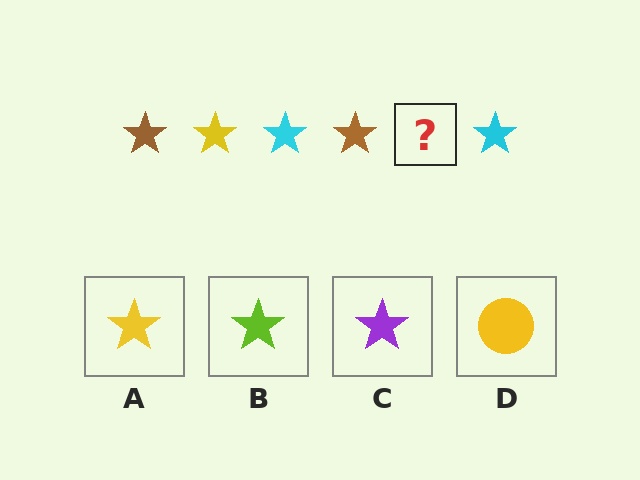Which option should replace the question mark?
Option A.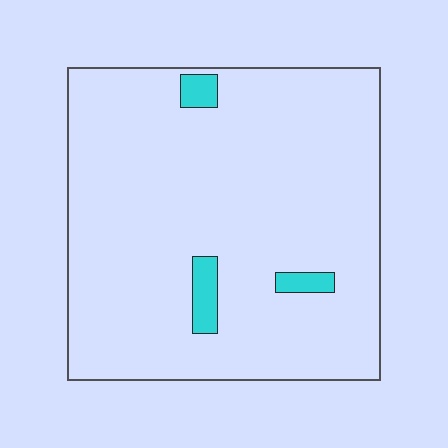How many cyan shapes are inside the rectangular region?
3.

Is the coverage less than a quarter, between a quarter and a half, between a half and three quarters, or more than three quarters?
Less than a quarter.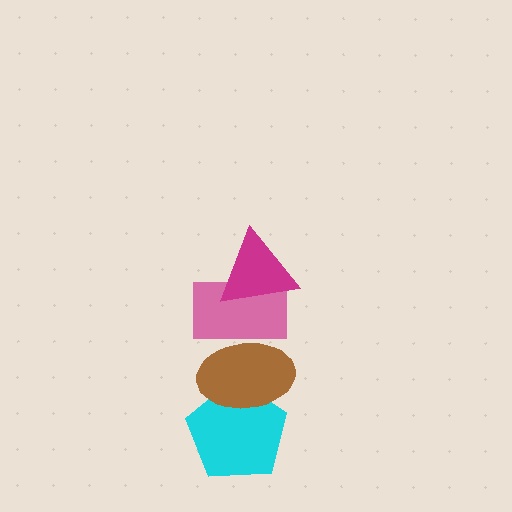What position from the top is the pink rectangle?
The pink rectangle is 2nd from the top.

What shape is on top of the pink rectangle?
The magenta triangle is on top of the pink rectangle.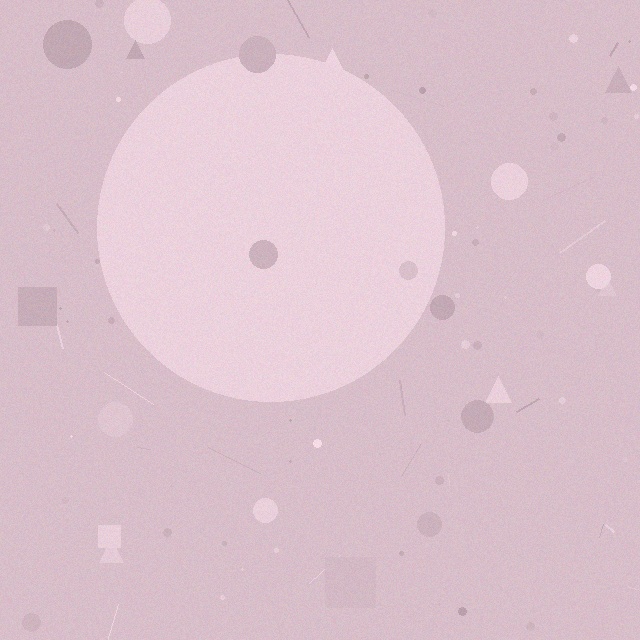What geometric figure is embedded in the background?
A circle is embedded in the background.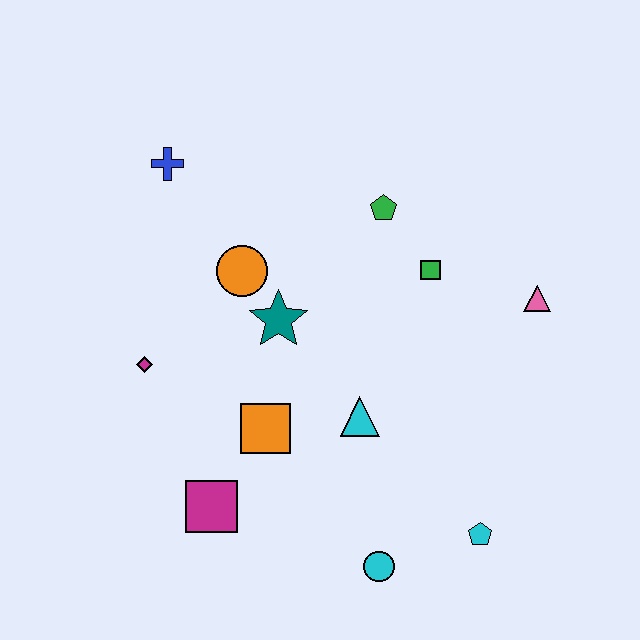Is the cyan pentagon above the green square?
No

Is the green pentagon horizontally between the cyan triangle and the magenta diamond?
No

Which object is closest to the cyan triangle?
The orange square is closest to the cyan triangle.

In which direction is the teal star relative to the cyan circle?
The teal star is above the cyan circle.